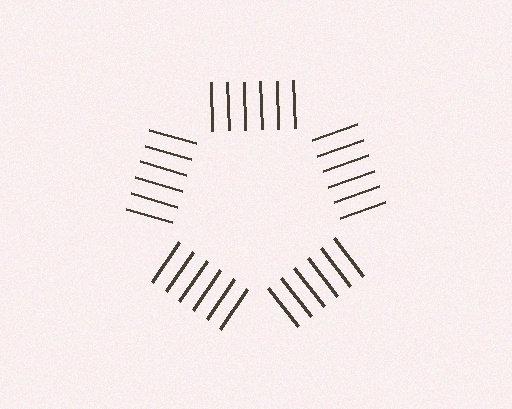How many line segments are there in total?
30 — 6 along each of the 5 edges.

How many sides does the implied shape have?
5 sides — the line-ends trace a pentagon.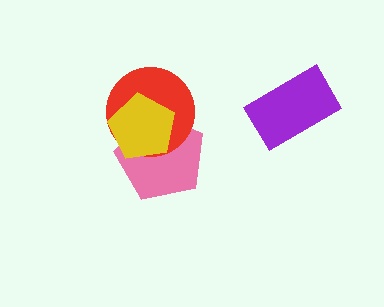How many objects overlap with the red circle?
2 objects overlap with the red circle.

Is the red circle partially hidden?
Yes, it is partially covered by another shape.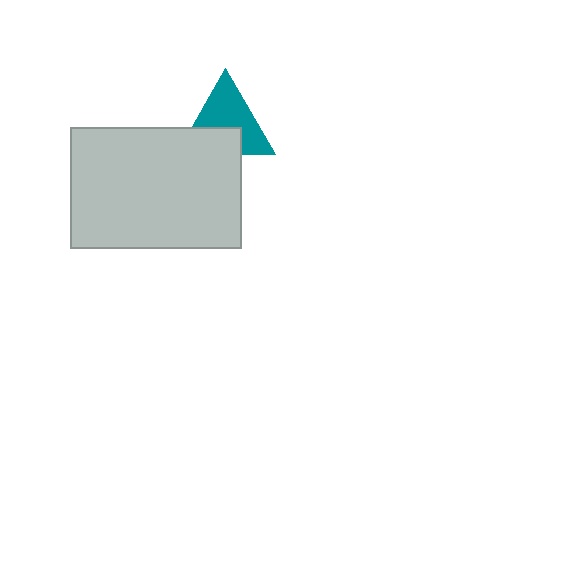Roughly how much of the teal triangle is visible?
About half of it is visible (roughly 63%).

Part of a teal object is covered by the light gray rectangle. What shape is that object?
It is a triangle.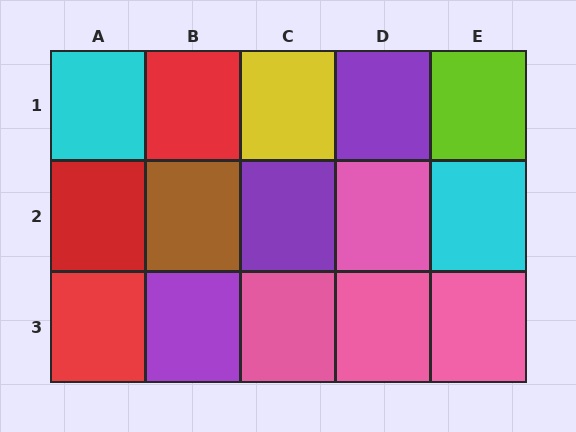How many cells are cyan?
2 cells are cyan.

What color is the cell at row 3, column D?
Pink.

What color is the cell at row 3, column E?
Pink.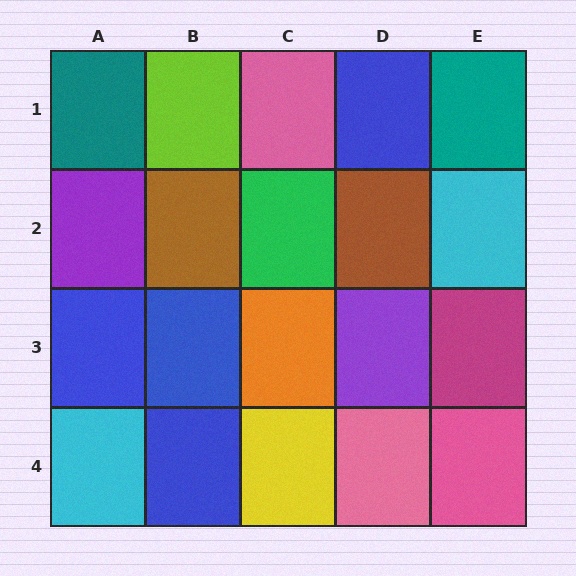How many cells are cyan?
2 cells are cyan.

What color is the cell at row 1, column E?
Teal.